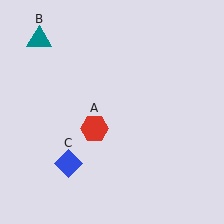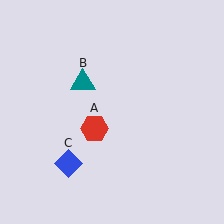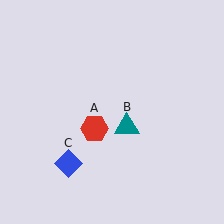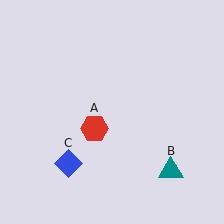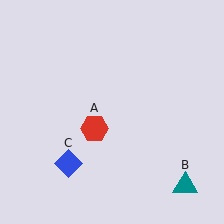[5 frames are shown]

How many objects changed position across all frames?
1 object changed position: teal triangle (object B).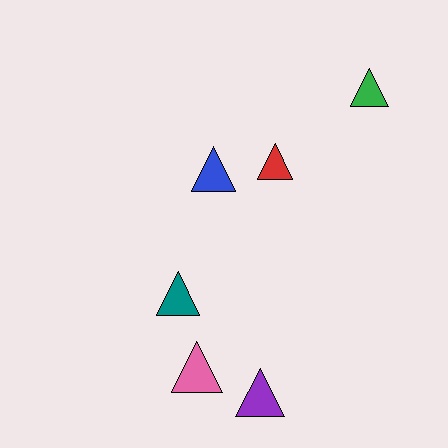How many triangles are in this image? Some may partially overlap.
There are 6 triangles.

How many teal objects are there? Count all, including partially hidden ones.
There is 1 teal object.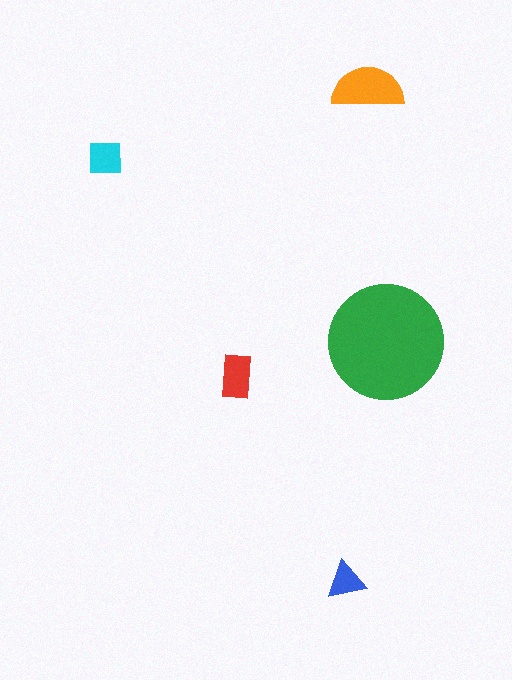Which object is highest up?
The orange semicircle is topmost.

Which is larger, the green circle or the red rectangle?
The green circle.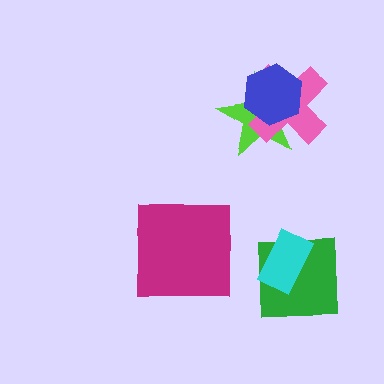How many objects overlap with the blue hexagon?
2 objects overlap with the blue hexagon.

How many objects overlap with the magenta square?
0 objects overlap with the magenta square.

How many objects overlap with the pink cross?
2 objects overlap with the pink cross.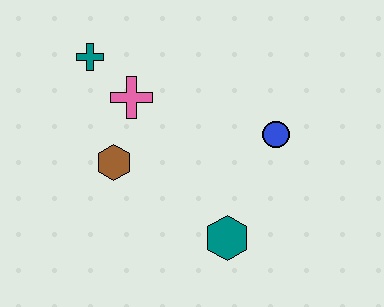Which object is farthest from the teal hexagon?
The teal cross is farthest from the teal hexagon.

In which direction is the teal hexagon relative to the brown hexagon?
The teal hexagon is to the right of the brown hexagon.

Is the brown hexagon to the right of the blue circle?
No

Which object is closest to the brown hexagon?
The pink cross is closest to the brown hexagon.